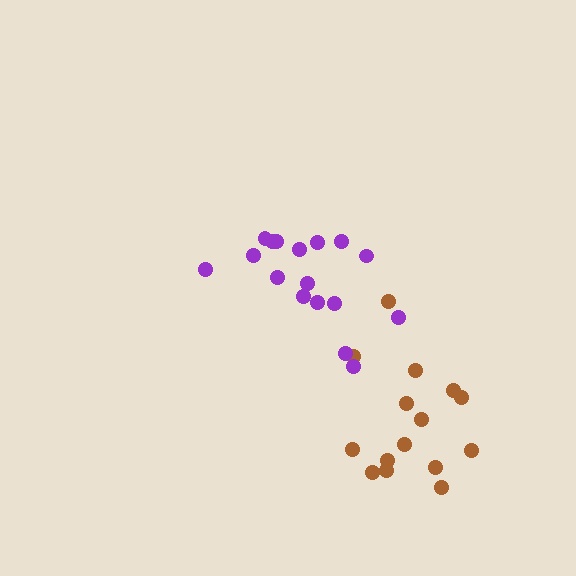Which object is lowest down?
The brown cluster is bottommost.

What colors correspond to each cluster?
The clusters are colored: brown, purple.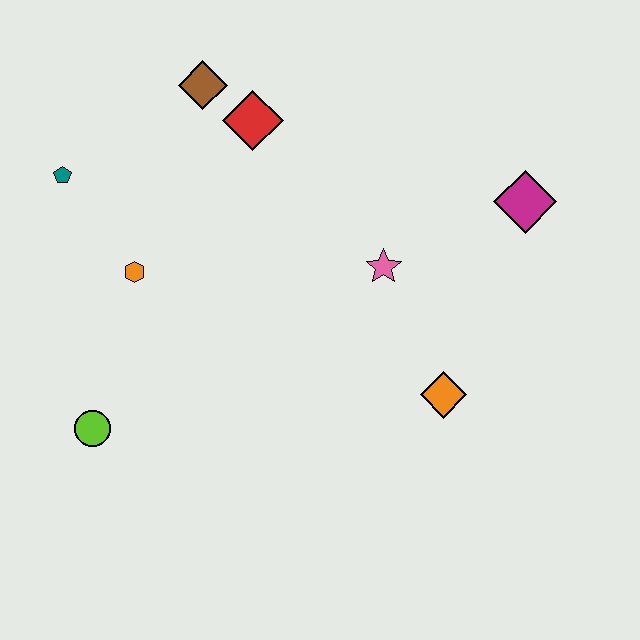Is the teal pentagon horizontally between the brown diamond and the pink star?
No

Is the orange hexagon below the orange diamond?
No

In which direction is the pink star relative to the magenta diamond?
The pink star is to the left of the magenta diamond.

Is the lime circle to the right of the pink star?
No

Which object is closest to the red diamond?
The brown diamond is closest to the red diamond.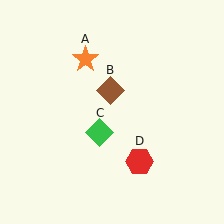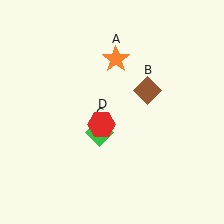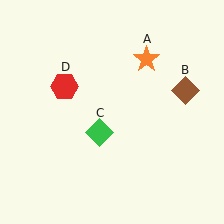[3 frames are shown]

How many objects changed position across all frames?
3 objects changed position: orange star (object A), brown diamond (object B), red hexagon (object D).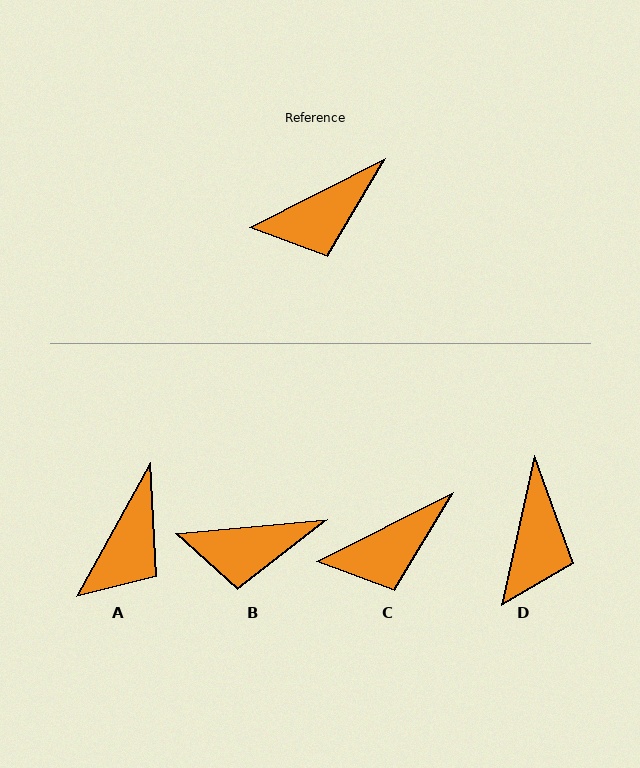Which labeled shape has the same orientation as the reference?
C.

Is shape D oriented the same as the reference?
No, it is off by about 51 degrees.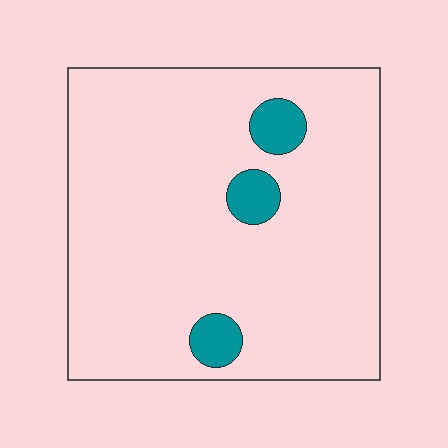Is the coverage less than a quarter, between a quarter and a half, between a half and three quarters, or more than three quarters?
Less than a quarter.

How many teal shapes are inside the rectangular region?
3.